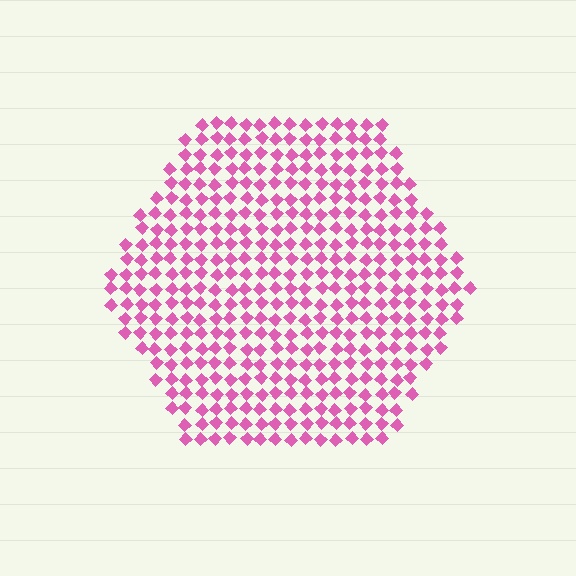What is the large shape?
The large shape is a hexagon.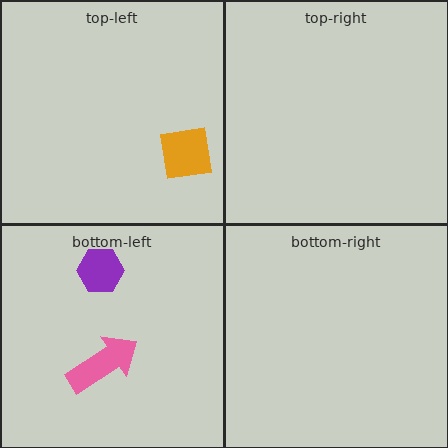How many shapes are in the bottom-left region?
2.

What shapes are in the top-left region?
The orange square.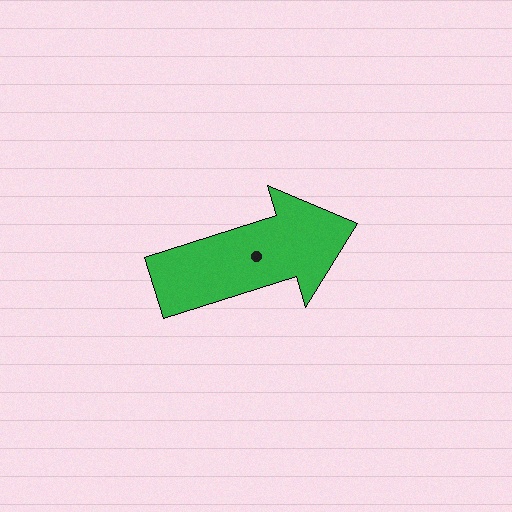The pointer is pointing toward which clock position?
Roughly 2 o'clock.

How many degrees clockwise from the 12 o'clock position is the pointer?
Approximately 73 degrees.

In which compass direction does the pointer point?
East.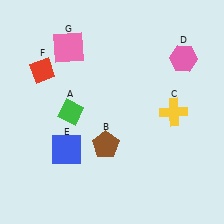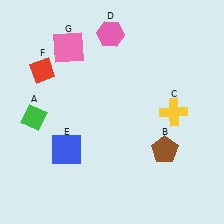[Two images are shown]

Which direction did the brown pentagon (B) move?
The brown pentagon (B) moved right.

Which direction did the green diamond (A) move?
The green diamond (A) moved left.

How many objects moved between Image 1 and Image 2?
3 objects moved between the two images.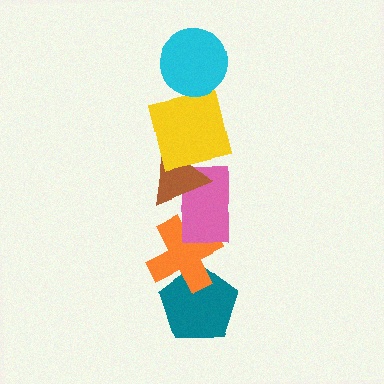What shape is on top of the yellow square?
The cyan circle is on top of the yellow square.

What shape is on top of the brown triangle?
The yellow square is on top of the brown triangle.